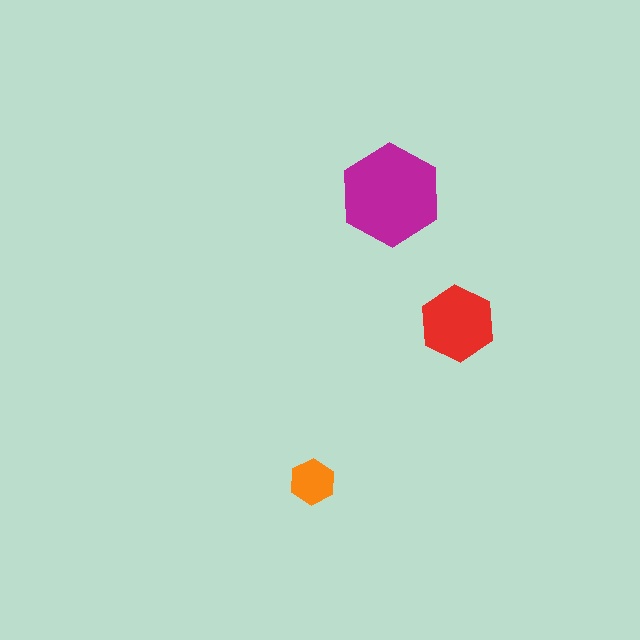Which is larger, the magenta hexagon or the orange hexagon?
The magenta one.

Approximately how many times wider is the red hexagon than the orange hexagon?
About 1.5 times wider.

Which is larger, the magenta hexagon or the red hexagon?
The magenta one.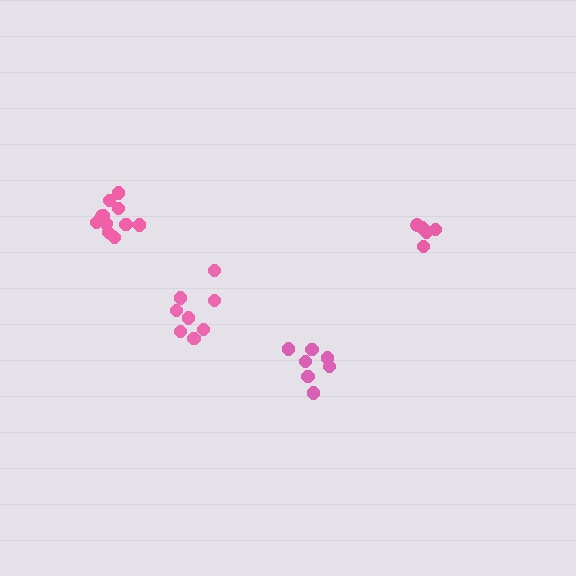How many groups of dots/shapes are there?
There are 4 groups.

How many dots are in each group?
Group 1: 5 dots, Group 2: 7 dots, Group 3: 8 dots, Group 4: 11 dots (31 total).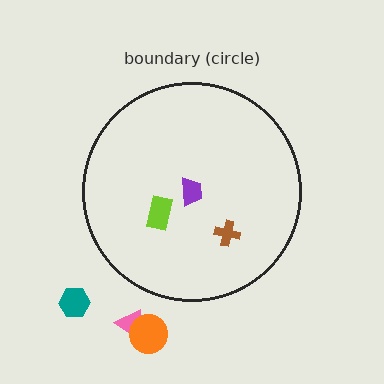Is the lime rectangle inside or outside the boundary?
Inside.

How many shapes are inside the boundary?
3 inside, 3 outside.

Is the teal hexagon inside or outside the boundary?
Outside.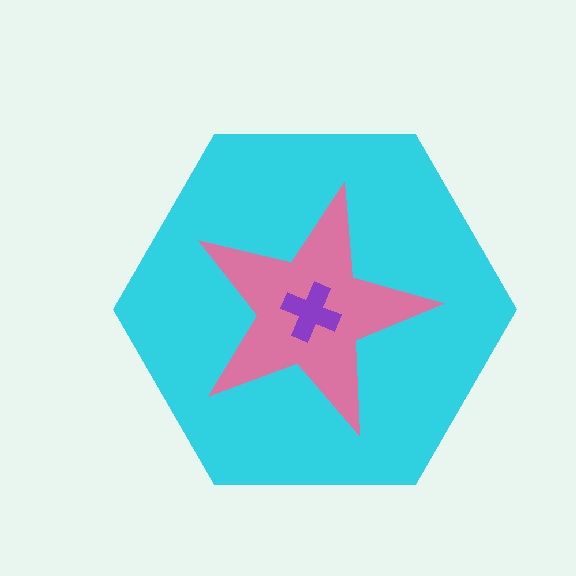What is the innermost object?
The purple cross.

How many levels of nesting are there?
3.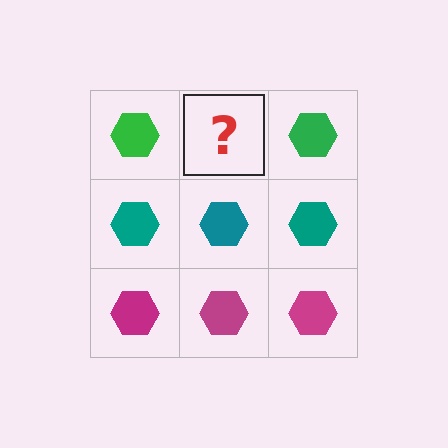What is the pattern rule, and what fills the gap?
The rule is that each row has a consistent color. The gap should be filled with a green hexagon.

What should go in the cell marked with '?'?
The missing cell should contain a green hexagon.